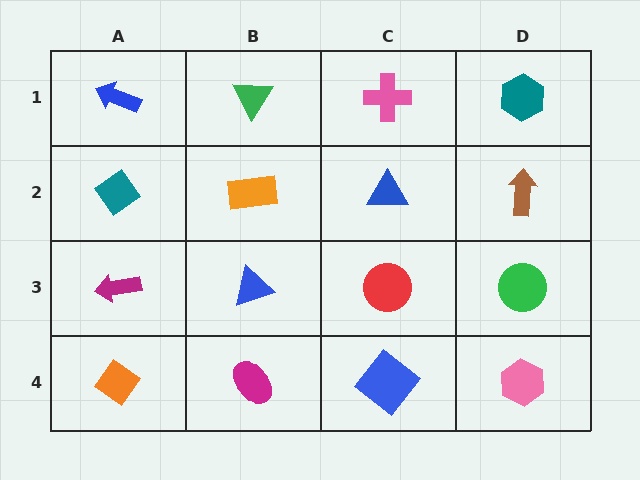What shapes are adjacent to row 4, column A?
A magenta arrow (row 3, column A), a magenta ellipse (row 4, column B).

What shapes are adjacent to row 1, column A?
A teal diamond (row 2, column A), a green triangle (row 1, column B).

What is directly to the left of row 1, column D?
A pink cross.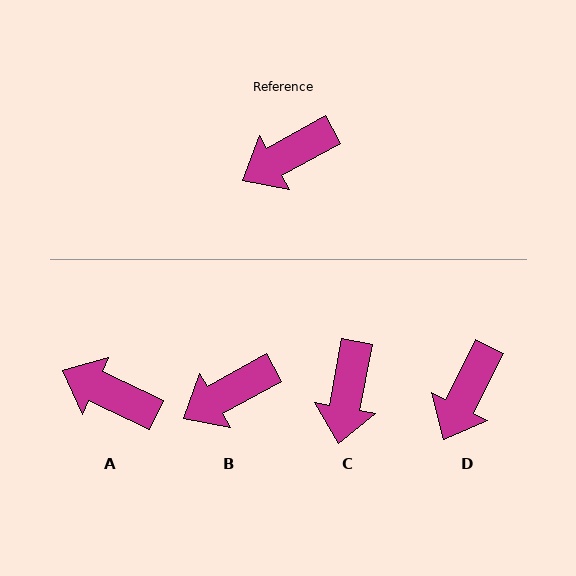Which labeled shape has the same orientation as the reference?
B.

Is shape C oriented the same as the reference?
No, it is off by about 50 degrees.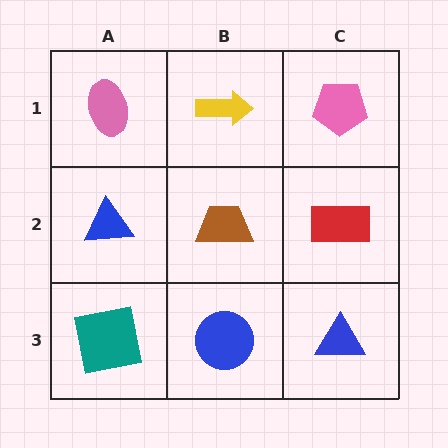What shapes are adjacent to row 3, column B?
A brown trapezoid (row 2, column B), a teal square (row 3, column A), a blue triangle (row 3, column C).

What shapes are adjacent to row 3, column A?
A blue triangle (row 2, column A), a blue circle (row 3, column B).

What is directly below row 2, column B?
A blue circle.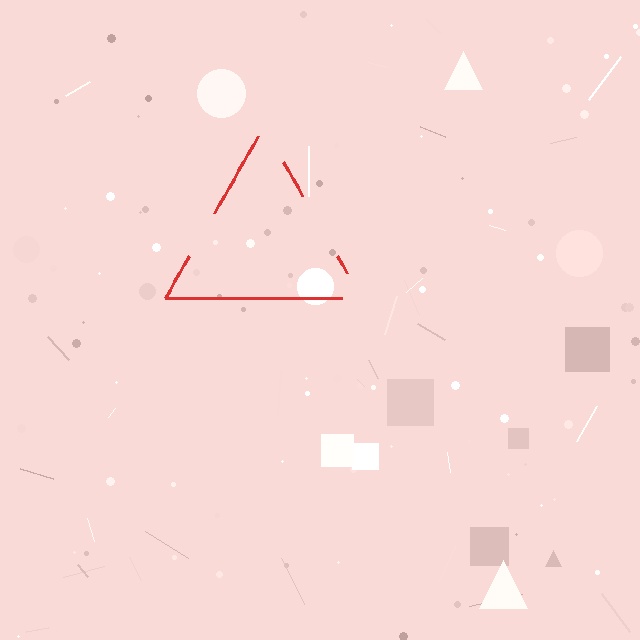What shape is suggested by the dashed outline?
The dashed outline suggests a triangle.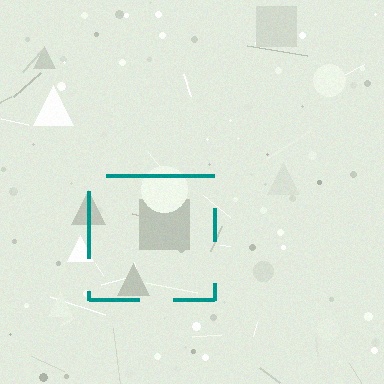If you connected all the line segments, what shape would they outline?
They would outline a square.